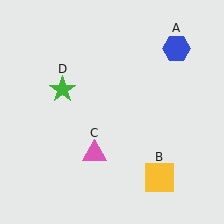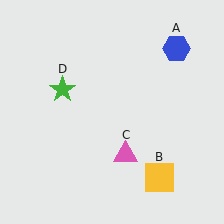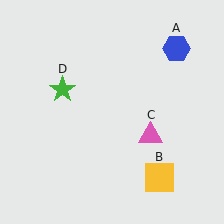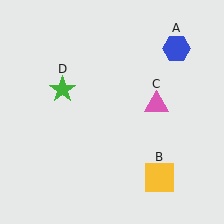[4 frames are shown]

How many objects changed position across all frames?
1 object changed position: pink triangle (object C).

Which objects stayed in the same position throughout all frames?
Blue hexagon (object A) and yellow square (object B) and green star (object D) remained stationary.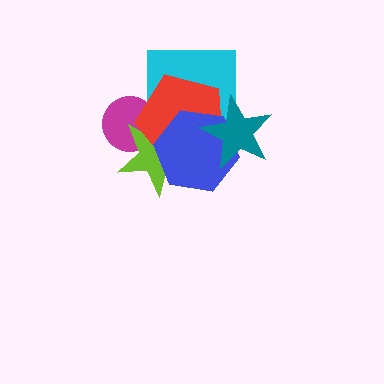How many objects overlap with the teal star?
3 objects overlap with the teal star.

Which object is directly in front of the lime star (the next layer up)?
The red pentagon is directly in front of the lime star.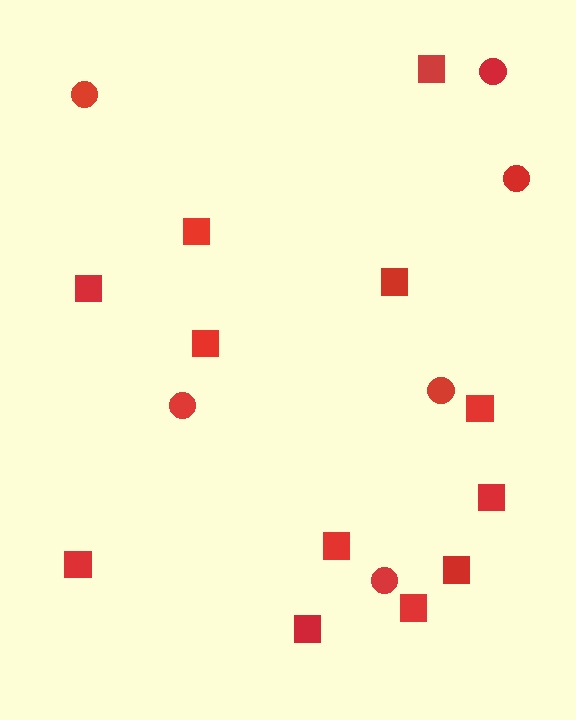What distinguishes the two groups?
There are 2 groups: one group of circles (6) and one group of squares (12).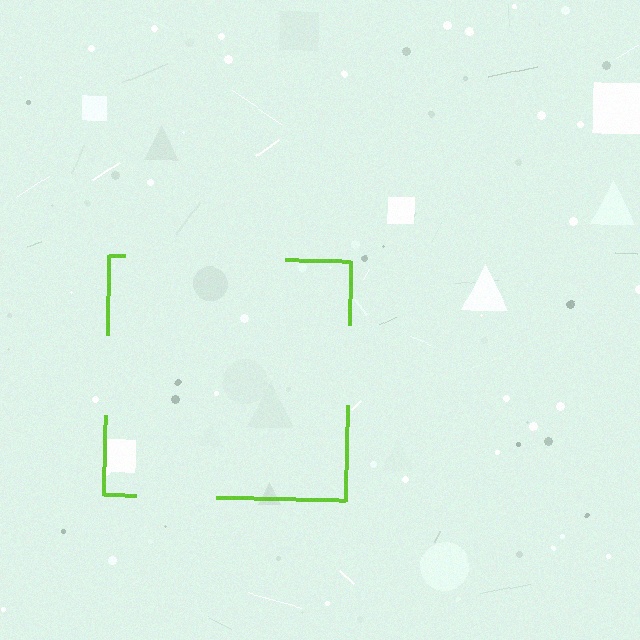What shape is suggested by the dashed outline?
The dashed outline suggests a square.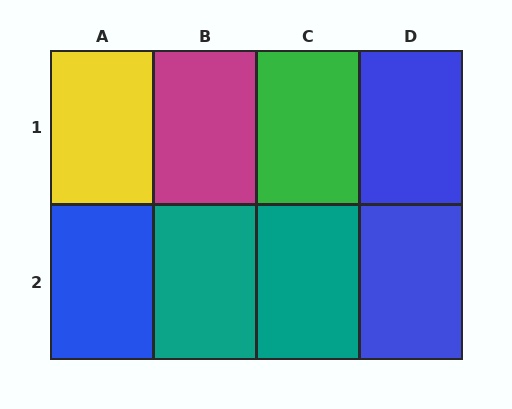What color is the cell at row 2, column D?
Blue.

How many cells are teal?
2 cells are teal.